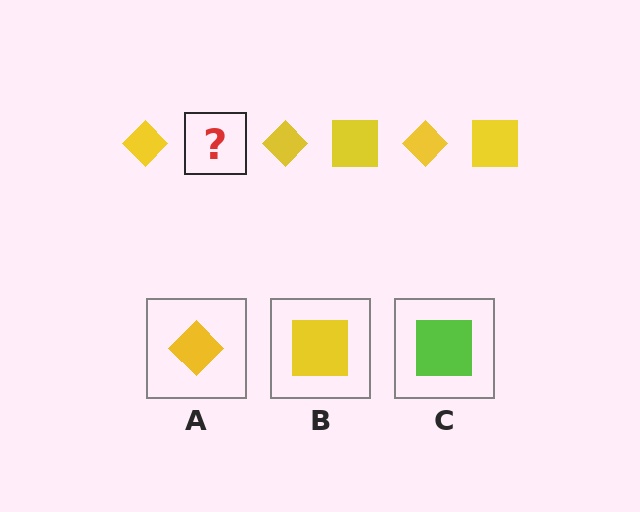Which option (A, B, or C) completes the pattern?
B.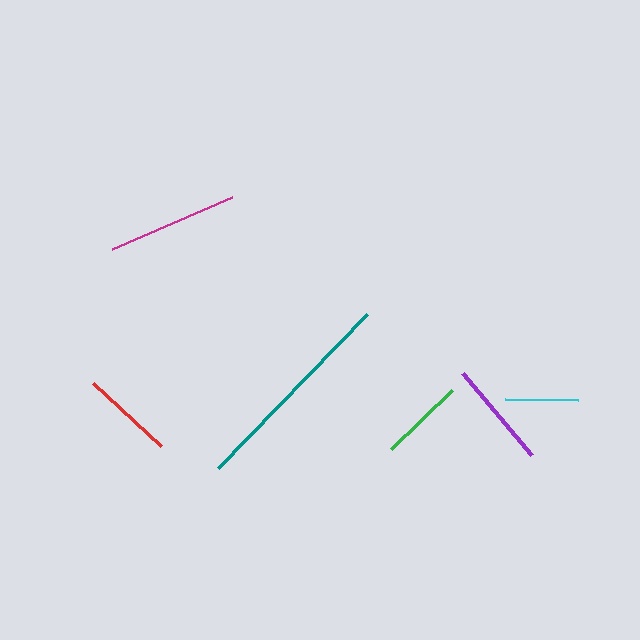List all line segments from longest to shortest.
From longest to shortest: teal, magenta, purple, red, green, cyan.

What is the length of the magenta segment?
The magenta segment is approximately 131 pixels long.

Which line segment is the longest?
The teal line is the longest at approximately 214 pixels.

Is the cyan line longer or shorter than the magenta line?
The magenta line is longer than the cyan line.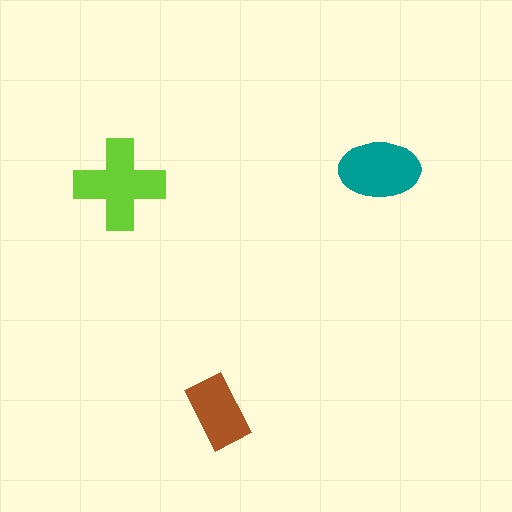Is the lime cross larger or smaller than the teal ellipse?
Larger.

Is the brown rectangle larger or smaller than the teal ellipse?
Smaller.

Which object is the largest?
The lime cross.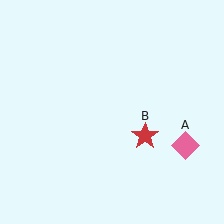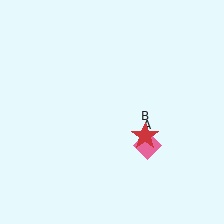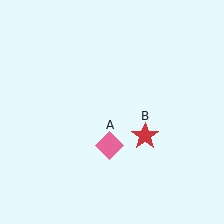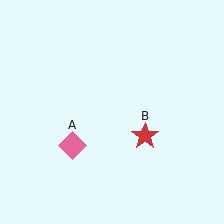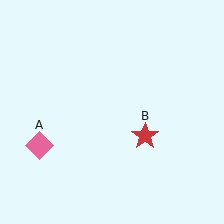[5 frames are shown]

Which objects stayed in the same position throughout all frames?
Red star (object B) remained stationary.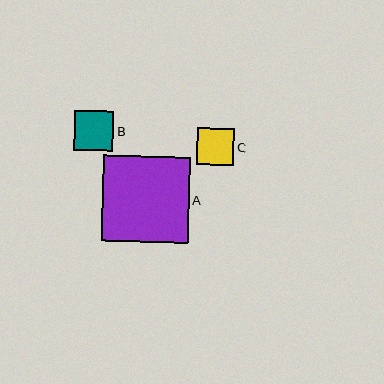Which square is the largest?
Square A is the largest with a size of approximately 86 pixels.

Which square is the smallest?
Square C is the smallest with a size of approximately 37 pixels.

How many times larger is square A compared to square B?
Square A is approximately 2.2 times the size of square B.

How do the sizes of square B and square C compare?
Square B and square C are approximately the same size.